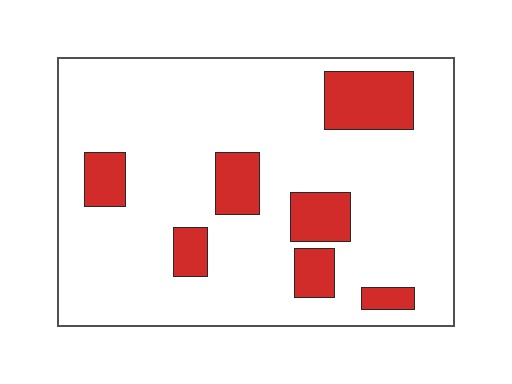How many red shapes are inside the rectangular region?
7.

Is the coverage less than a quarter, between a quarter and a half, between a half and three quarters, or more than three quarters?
Less than a quarter.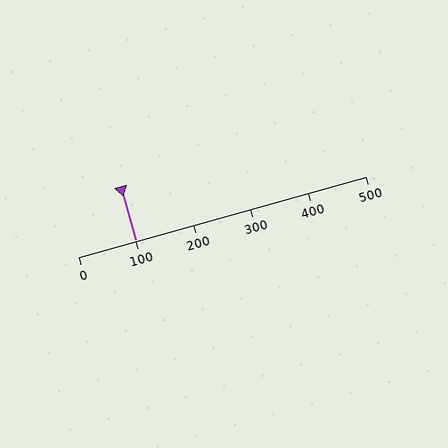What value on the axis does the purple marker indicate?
The marker indicates approximately 100.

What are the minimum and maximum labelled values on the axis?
The axis runs from 0 to 500.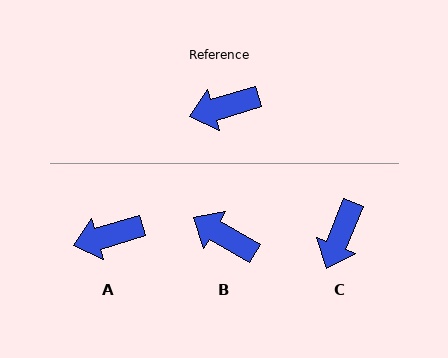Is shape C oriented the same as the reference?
No, it is off by about 52 degrees.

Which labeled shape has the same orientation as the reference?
A.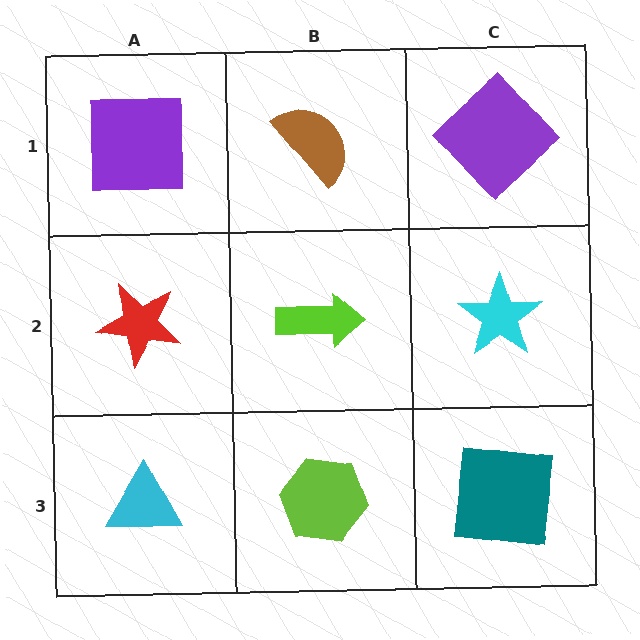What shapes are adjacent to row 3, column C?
A cyan star (row 2, column C), a lime hexagon (row 3, column B).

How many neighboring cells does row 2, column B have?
4.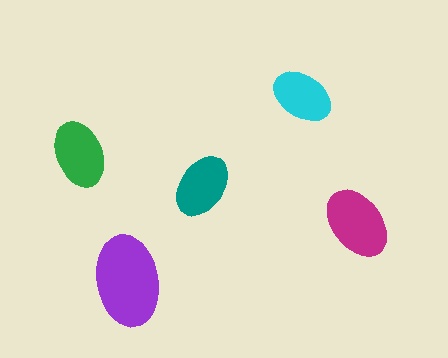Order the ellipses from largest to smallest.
the purple one, the magenta one, the green one, the teal one, the cyan one.